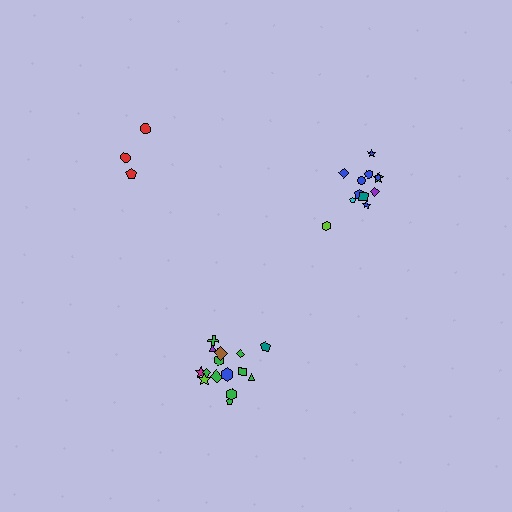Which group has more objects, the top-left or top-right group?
The top-right group.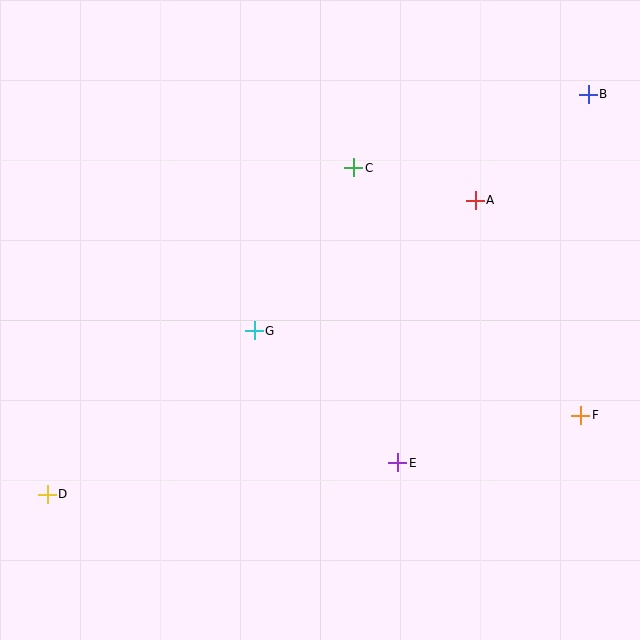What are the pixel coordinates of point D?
Point D is at (47, 494).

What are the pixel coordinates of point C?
Point C is at (354, 168).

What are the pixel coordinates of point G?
Point G is at (254, 331).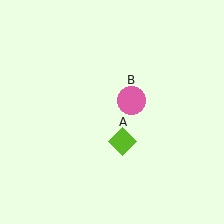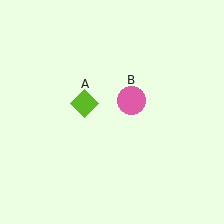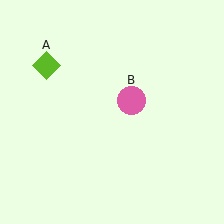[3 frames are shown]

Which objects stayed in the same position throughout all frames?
Pink circle (object B) remained stationary.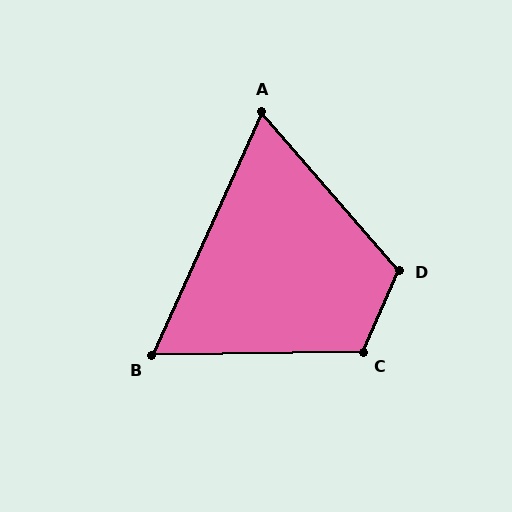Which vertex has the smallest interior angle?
B, at approximately 65 degrees.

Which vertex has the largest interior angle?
D, at approximately 115 degrees.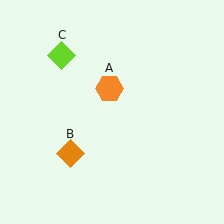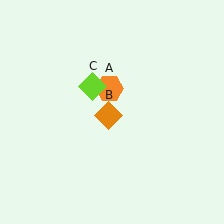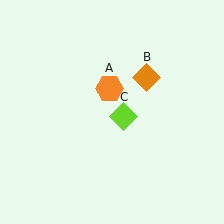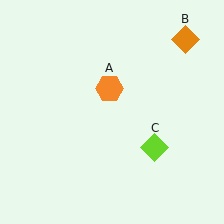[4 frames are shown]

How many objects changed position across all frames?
2 objects changed position: orange diamond (object B), lime diamond (object C).